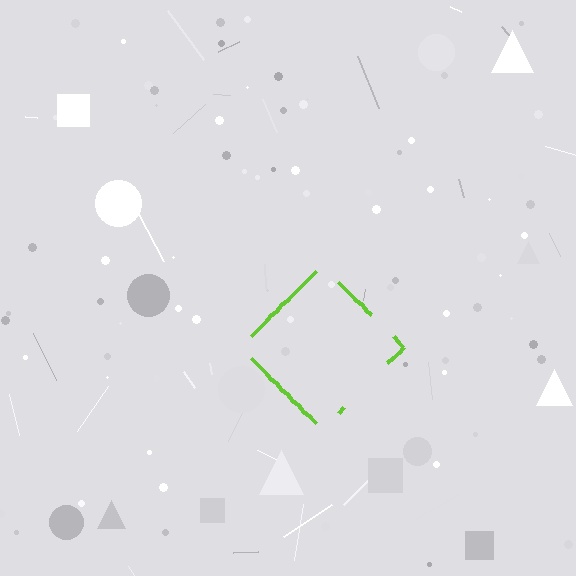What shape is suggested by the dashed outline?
The dashed outline suggests a diamond.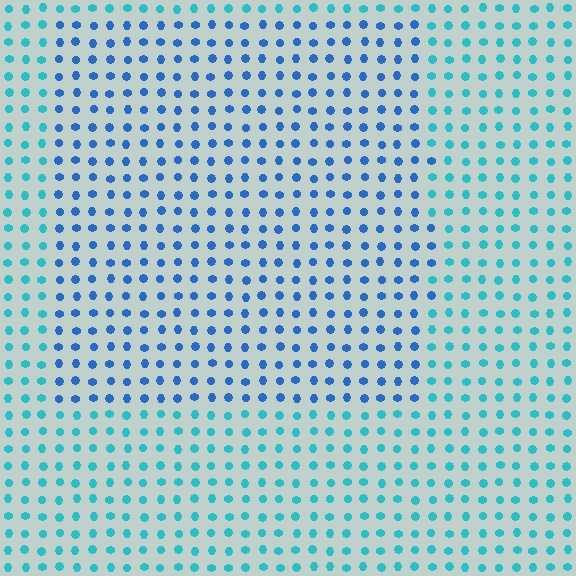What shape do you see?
I see a rectangle.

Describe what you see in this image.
The image is filled with small cyan elements in a uniform arrangement. A rectangle-shaped region is visible where the elements are tinted to a slightly different hue, forming a subtle color boundary.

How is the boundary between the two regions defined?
The boundary is defined purely by a slight shift in hue (about 32 degrees). Spacing, size, and orientation are identical on both sides.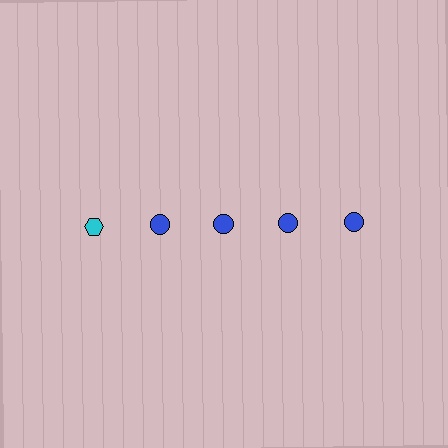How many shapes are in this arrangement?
There are 5 shapes arranged in a grid pattern.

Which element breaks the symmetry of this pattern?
The cyan hexagon in the top row, leftmost column breaks the symmetry. All other shapes are blue circles.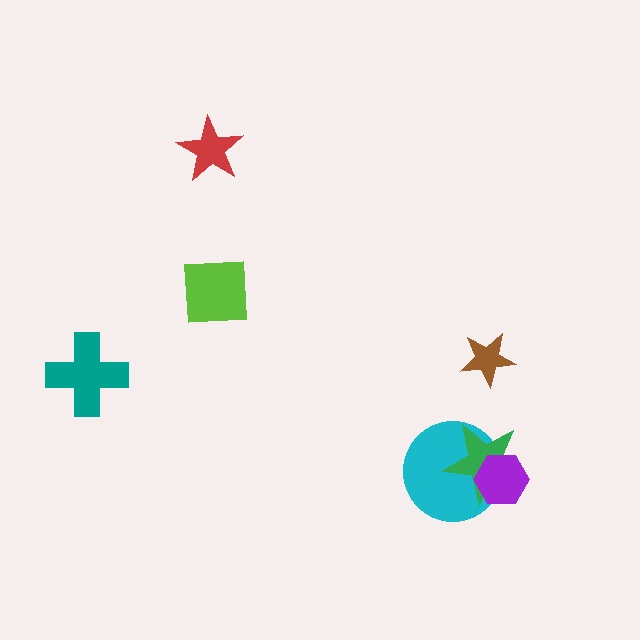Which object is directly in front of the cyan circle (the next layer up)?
The green star is directly in front of the cyan circle.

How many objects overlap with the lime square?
0 objects overlap with the lime square.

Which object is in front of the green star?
The purple hexagon is in front of the green star.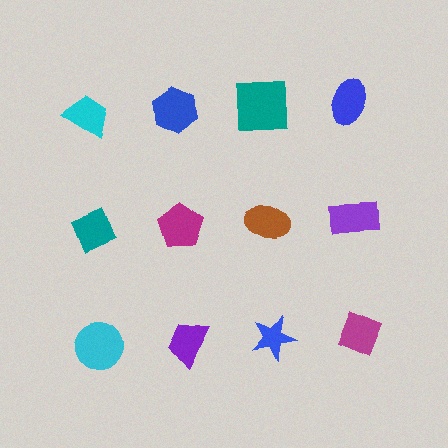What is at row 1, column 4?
A blue ellipse.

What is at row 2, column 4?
A purple rectangle.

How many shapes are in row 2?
4 shapes.